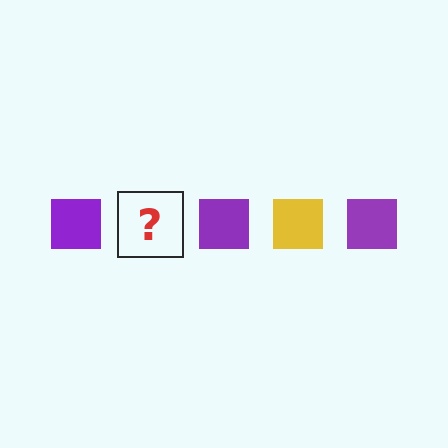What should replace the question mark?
The question mark should be replaced with a yellow square.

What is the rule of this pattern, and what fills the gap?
The rule is that the pattern cycles through purple, yellow squares. The gap should be filled with a yellow square.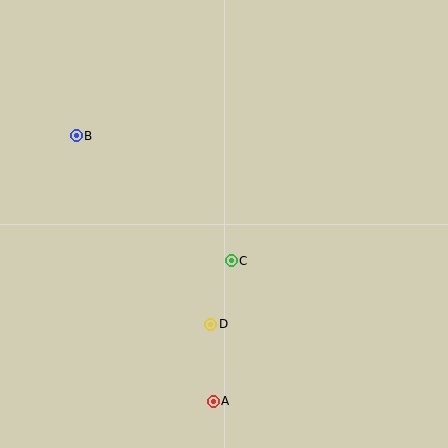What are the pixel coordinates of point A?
Point A is at (213, 401).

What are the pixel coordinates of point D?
Point D is at (211, 324).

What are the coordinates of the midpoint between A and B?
The midpoint between A and B is at (145, 269).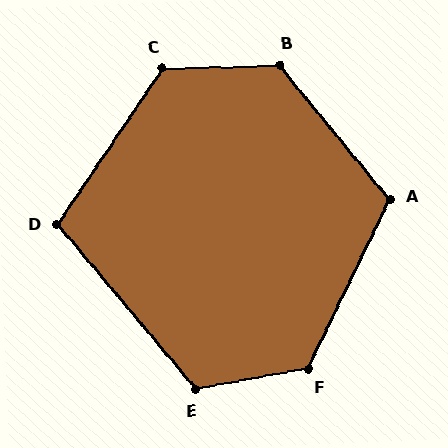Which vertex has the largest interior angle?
B, at approximately 128 degrees.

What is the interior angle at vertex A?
Approximately 115 degrees (obtuse).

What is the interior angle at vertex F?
Approximately 126 degrees (obtuse).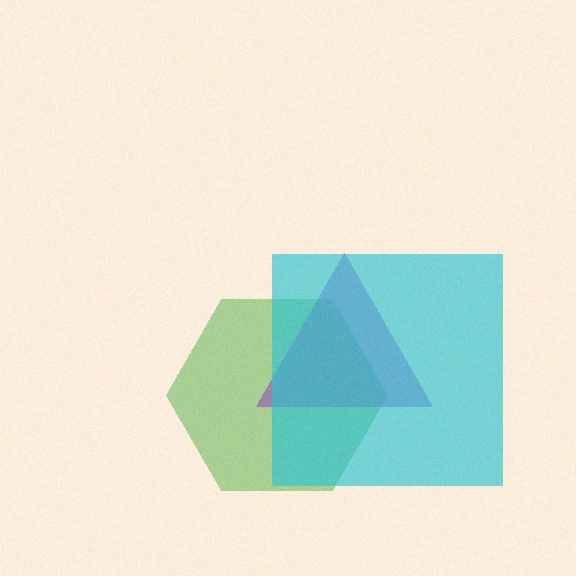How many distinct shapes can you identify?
There are 3 distinct shapes: a green hexagon, a purple triangle, a cyan square.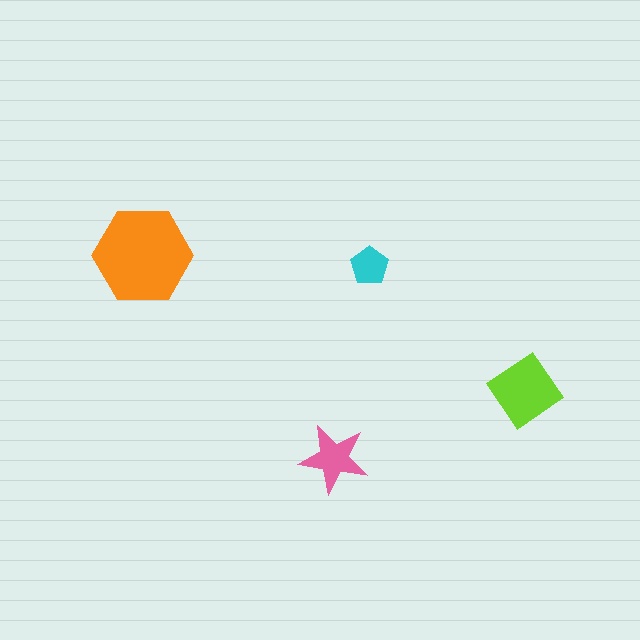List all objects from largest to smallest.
The orange hexagon, the lime diamond, the pink star, the cyan pentagon.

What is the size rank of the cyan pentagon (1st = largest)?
4th.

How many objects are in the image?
There are 4 objects in the image.